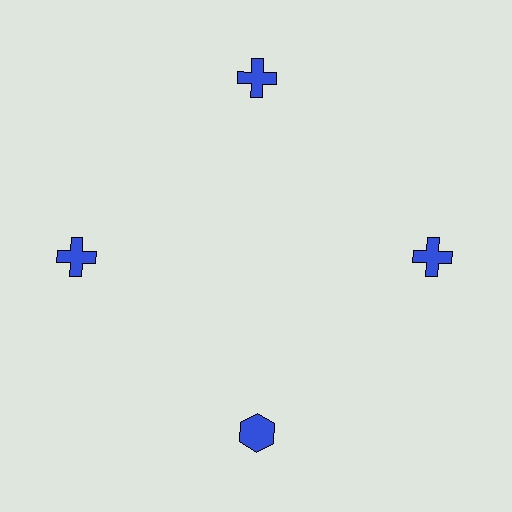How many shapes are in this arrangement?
There are 4 shapes arranged in a ring pattern.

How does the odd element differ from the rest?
It has a different shape: hexagon instead of cross.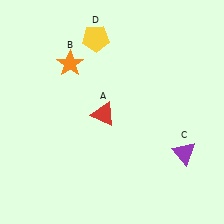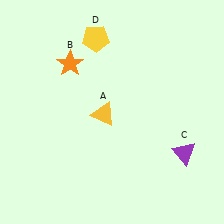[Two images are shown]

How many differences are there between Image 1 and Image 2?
There is 1 difference between the two images.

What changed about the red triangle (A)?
In Image 1, A is red. In Image 2, it changed to yellow.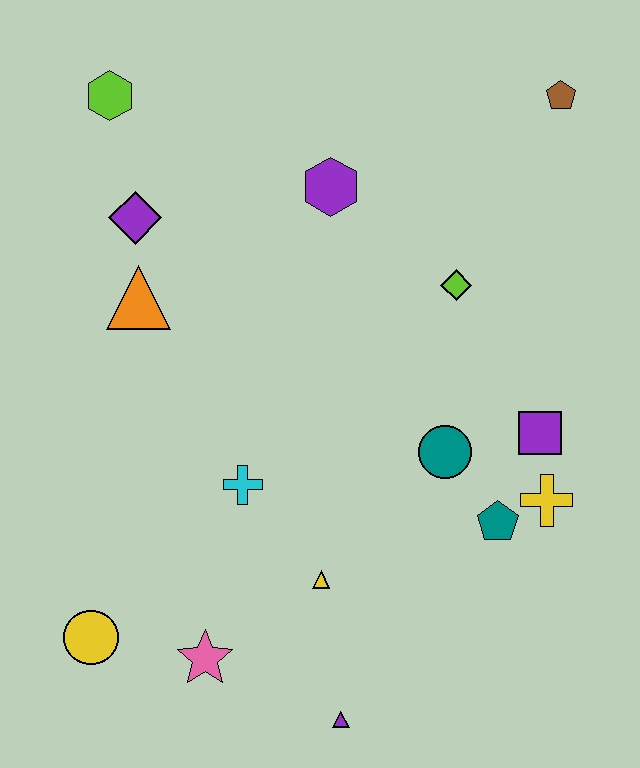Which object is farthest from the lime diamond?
The yellow circle is farthest from the lime diamond.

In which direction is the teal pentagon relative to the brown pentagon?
The teal pentagon is below the brown pentagon.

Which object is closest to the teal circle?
The teal pentagon is closest to the teal circle.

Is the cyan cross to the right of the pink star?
Yes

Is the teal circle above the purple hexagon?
No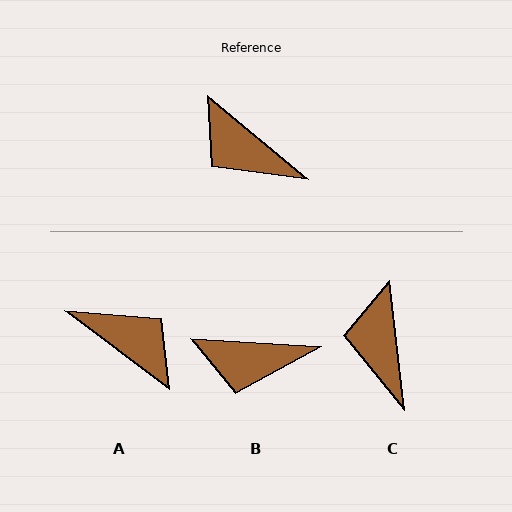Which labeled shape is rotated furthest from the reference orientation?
A, about 177 degrees away.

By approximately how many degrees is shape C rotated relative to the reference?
Approximately 43 degrees clockwise.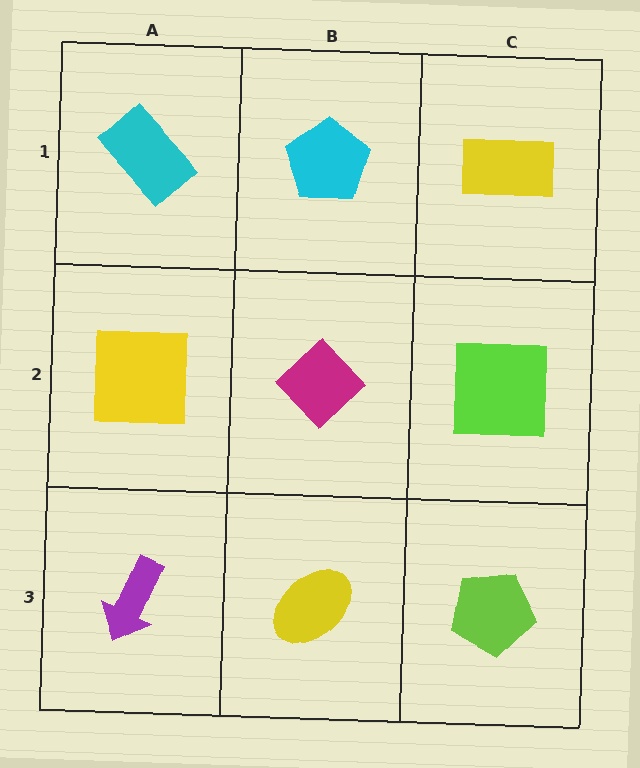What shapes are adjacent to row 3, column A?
A yellow square (row 2, column A), a yellow ellipse (row 3, column B).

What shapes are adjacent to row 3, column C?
A lime square (row 2, column C), a yellow ellipse (row 3, column B).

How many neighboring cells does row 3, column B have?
3.